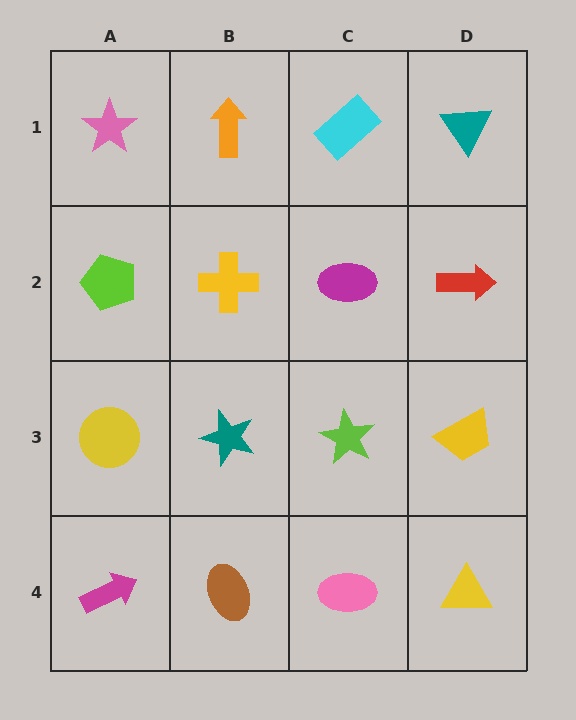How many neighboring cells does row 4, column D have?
2.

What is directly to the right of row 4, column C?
A yellow triangle.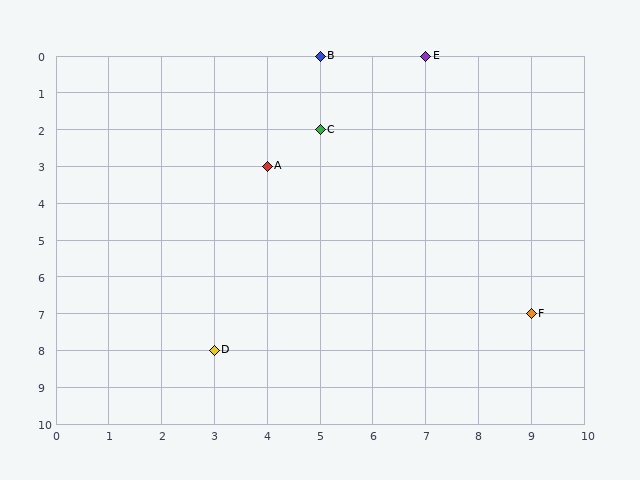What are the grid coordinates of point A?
Point A is at grid coordinates (4, 3).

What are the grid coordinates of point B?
Point B is at grid coordinates (5, 0).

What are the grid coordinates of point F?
Point F is at grid coordinates (9, 7).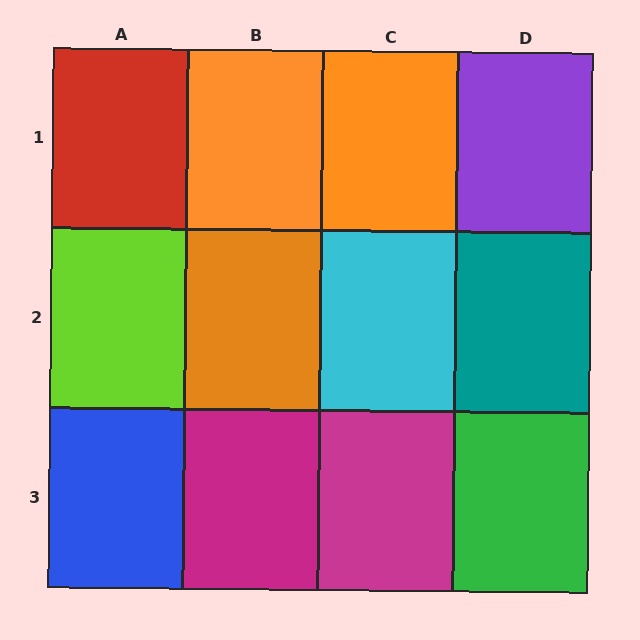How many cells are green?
1 cell is green.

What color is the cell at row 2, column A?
Lime.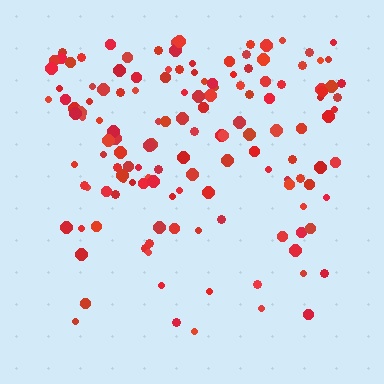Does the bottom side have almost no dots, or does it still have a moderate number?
Still a moderate number, just noticeably fewer than the top.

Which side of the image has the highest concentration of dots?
The top.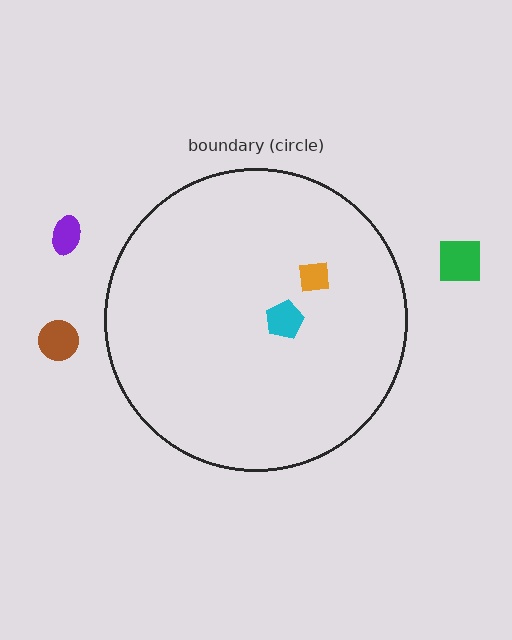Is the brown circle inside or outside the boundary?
Outside.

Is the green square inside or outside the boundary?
Outside.